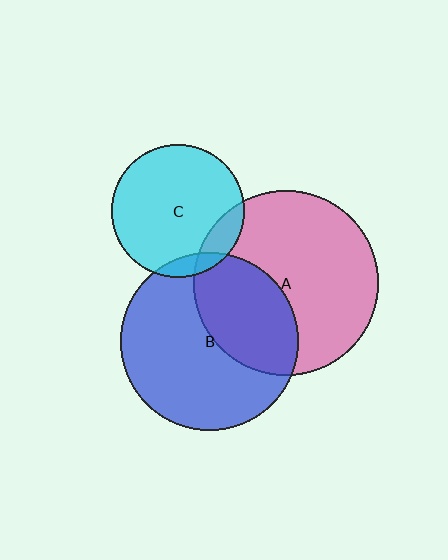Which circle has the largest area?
Circle A (pink).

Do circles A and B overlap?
Yes.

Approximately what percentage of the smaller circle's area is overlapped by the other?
Approximately 35%.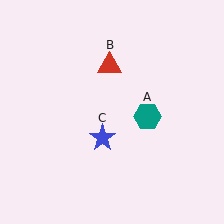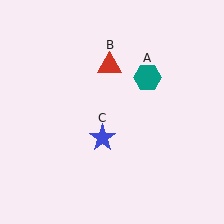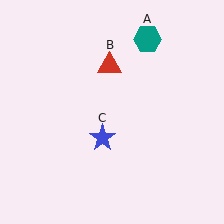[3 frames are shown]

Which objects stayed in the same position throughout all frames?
Red triangle (object B) and blue star (object C) remained stationary.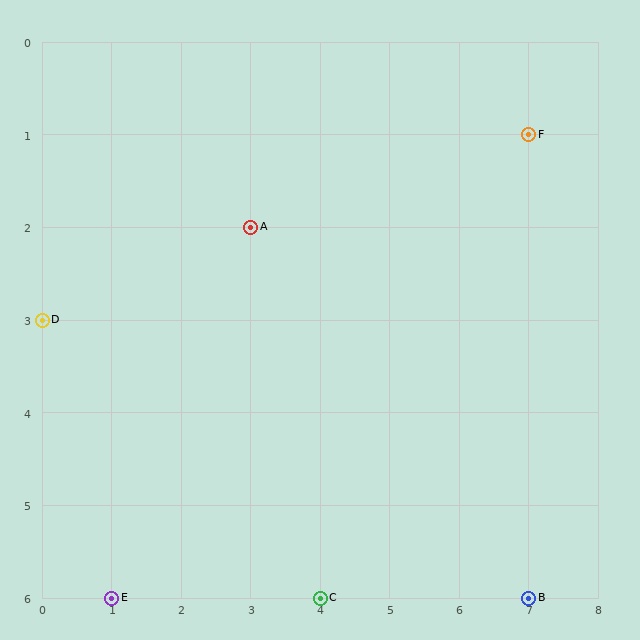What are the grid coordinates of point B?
Point B is at grid coordinates (7, 6).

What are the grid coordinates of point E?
Point E is at grid coordinates (1, 6).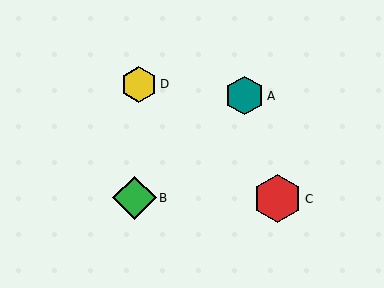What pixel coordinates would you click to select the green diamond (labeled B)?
Click at (135, 198) to select the green diamond B.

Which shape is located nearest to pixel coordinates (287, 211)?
The red hexagon (labeled C) at (278, 199) is nearest to that location.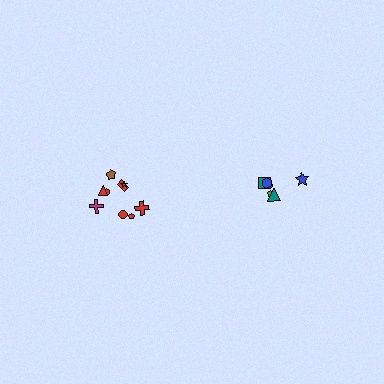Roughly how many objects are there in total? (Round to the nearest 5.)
Roughly 15 objects in total.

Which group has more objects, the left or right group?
The left group.